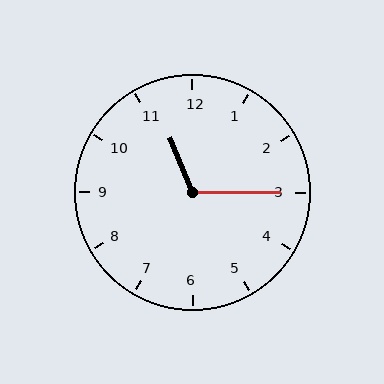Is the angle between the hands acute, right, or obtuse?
It is obtuse.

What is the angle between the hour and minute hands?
Approximately 112 degrees.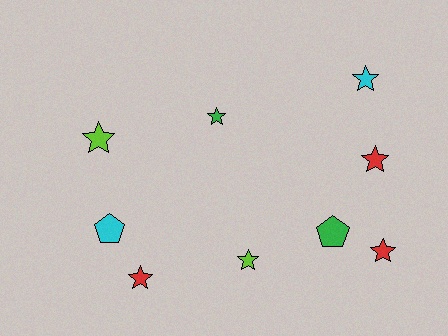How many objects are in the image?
There are 9 objects.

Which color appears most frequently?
Red, with 3 objects.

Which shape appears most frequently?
Star, with 7 objects.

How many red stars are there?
There are 3 red stars.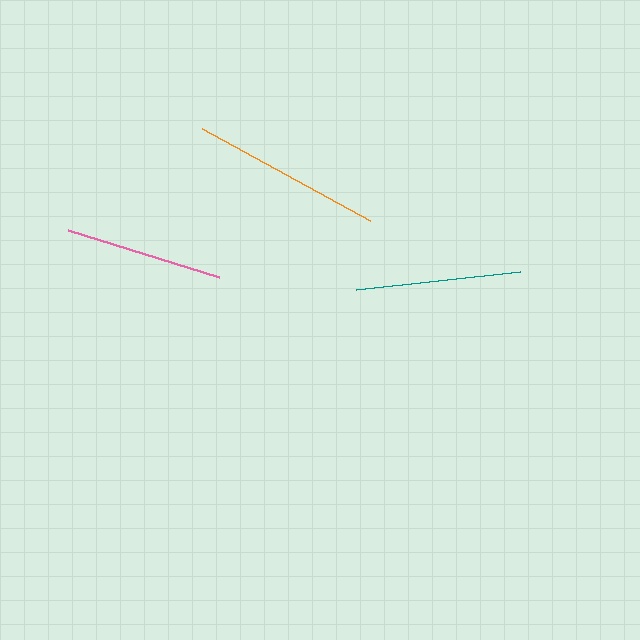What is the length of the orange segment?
The orange segment is approximately 191 pixels long.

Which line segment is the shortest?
The pink line is the shortest at approximately 159 pixels.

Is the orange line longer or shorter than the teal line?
The orange line is longer than the teal line.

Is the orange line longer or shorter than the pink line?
The orange line is longer than the pink line.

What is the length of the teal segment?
The teal segment is approximately 165 pixels long.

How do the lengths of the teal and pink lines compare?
The teal and pink lines are approximately the same length.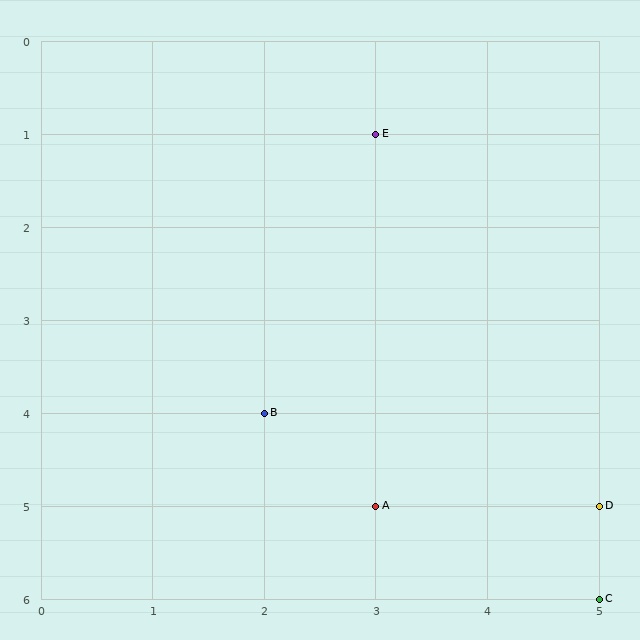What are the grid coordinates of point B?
Point B is at grid coordinates (2, 4).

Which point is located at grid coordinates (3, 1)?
Point E is at (3, 1).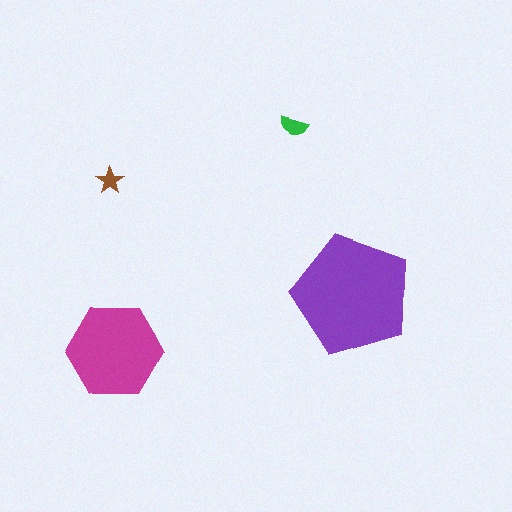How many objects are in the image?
There are 4 objects in the image.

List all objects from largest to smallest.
The purple pentagon, the magenta hexagon, the green semicircle, the brown star.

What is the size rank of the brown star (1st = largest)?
4th.